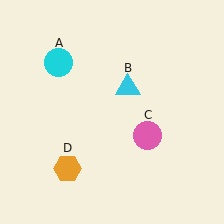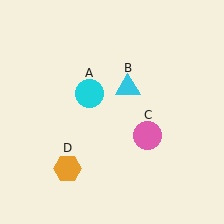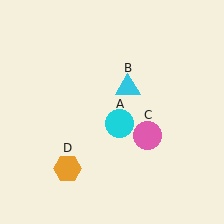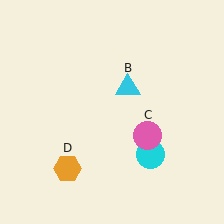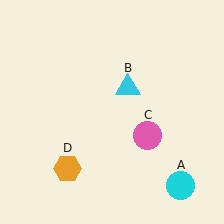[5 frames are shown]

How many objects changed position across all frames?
1 object changed position: cyan circle (object A).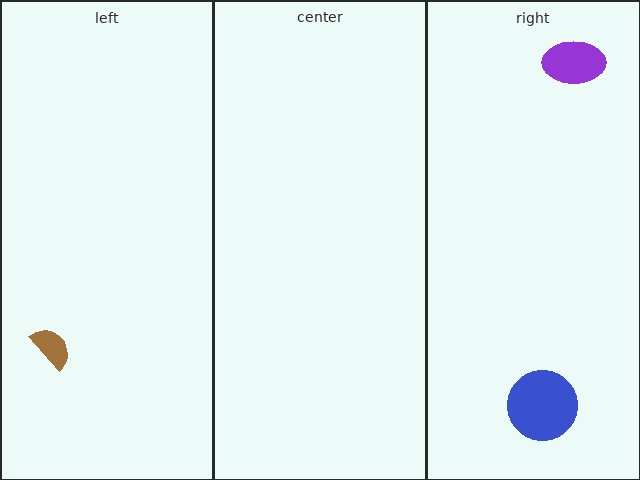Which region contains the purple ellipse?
The right region.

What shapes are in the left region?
The brown semicircle.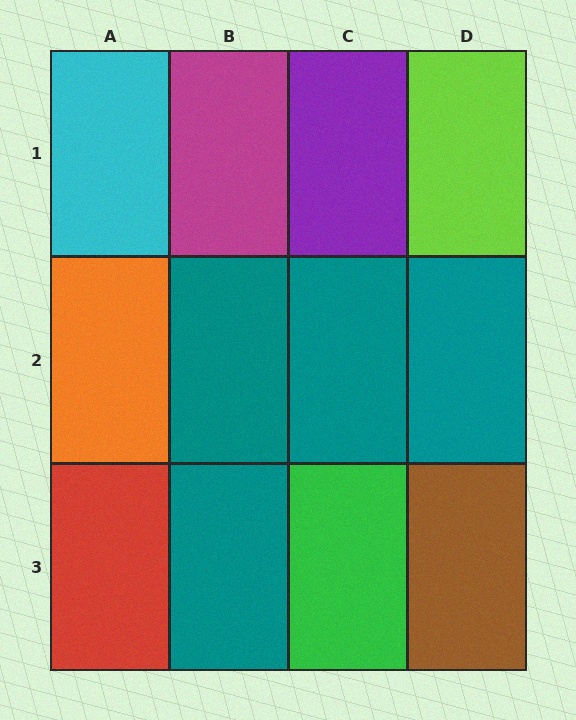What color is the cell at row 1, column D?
Lime.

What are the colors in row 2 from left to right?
Orange, teal, teal, teal.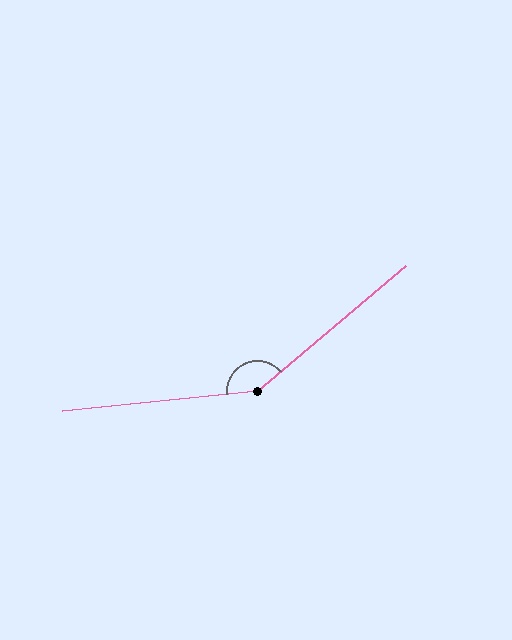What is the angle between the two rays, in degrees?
Approximately 146 degrees.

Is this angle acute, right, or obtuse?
It is obtuse.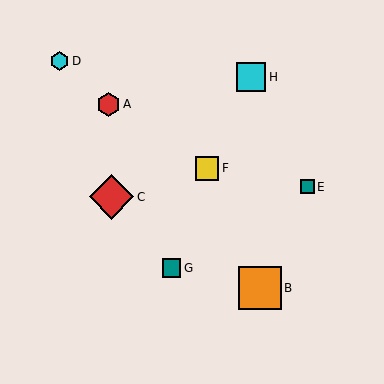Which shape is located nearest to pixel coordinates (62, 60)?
The cyan hexagon (labeled D) at (59, 61) is nearest to that location.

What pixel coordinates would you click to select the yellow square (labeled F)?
Click at (207, 168) to select the yellow square F.